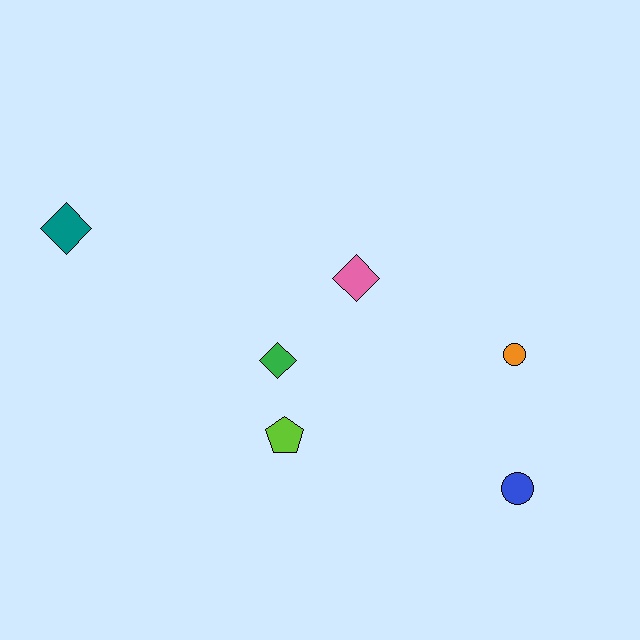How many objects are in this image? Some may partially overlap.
There are 6 objects.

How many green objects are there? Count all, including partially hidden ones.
There is 1 green object.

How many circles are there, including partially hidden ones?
There are 2 circles.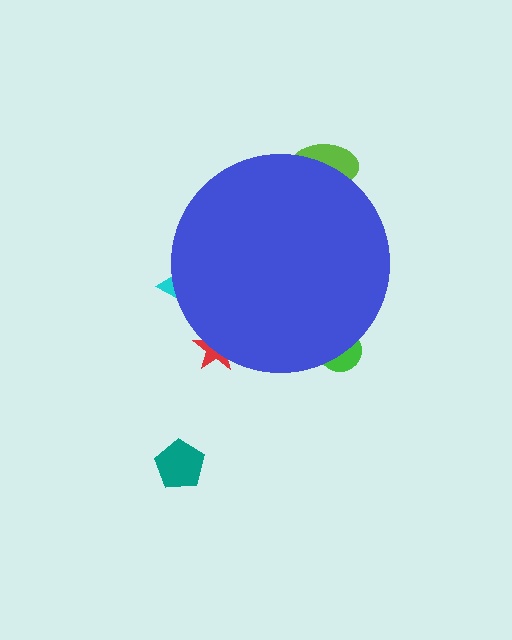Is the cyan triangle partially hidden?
Yes, the cyan triangle is partially hidden behind the blue circle.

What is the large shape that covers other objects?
A blue circle.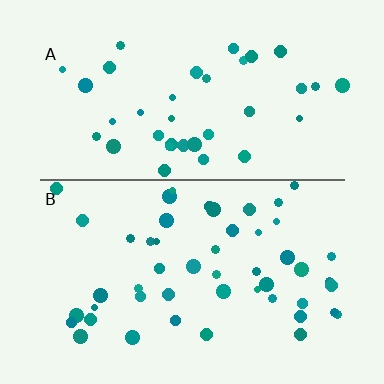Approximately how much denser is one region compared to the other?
Approximately 1.3× — region B over region A.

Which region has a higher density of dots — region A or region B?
B (the bottom).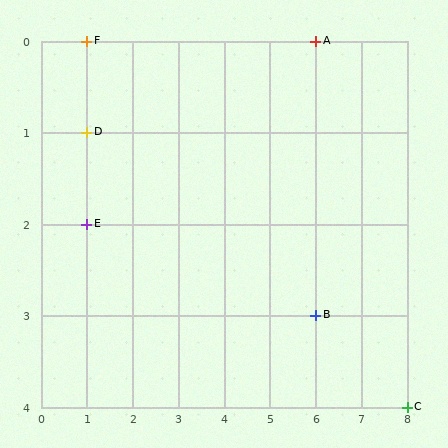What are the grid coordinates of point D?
Point D is at grid coordinates (1, 1).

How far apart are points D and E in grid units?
Points D and E are 1 row apart.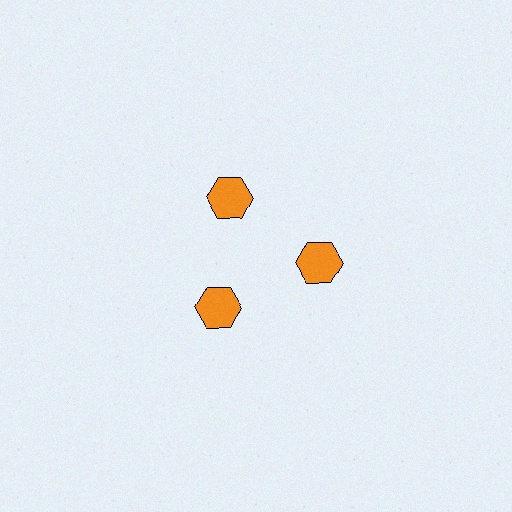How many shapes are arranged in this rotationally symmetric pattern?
There are 3 shapes, arranged in 3 groups of 1.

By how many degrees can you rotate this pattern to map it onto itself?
The pattern maps onto itself every 120 degrees of rotation.